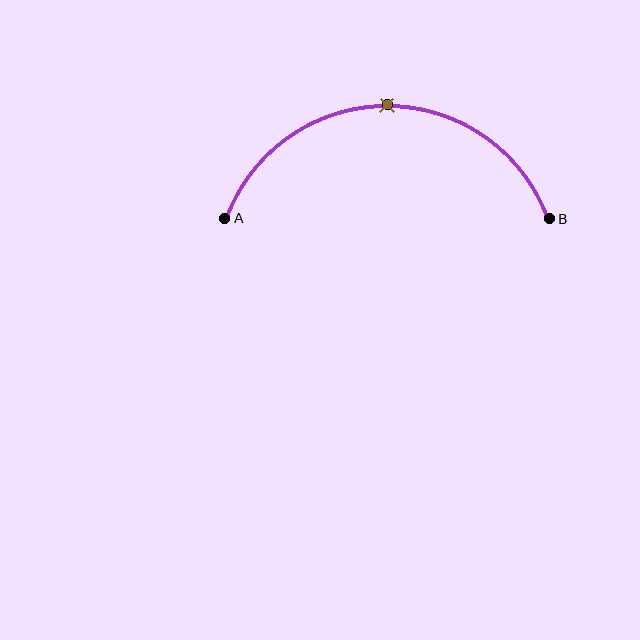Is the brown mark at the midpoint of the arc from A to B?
Yes. The brown mark lies on the arc at equal arc-length from both A and B — it is the arc midpoint.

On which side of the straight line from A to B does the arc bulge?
The arc bulges above the straight line connecting A and B.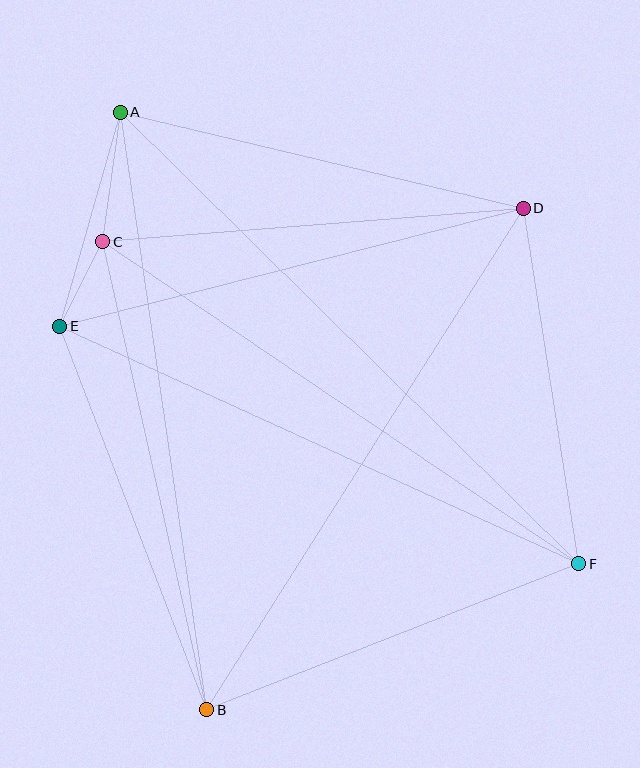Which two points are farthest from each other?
Points A and F are farthest from each other.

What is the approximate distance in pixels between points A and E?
The distance between A and E is approximately 223 pixels.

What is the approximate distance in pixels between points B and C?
The distance between B and C is approximately 480 pixels.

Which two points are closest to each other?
Points C and E are closest to each other.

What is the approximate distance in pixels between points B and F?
The distance between B and F is approximately 400 pixels.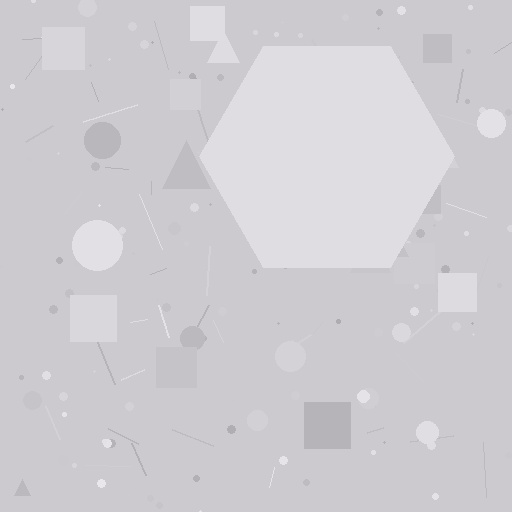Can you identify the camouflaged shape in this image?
The camouflaged shape is a hexagon.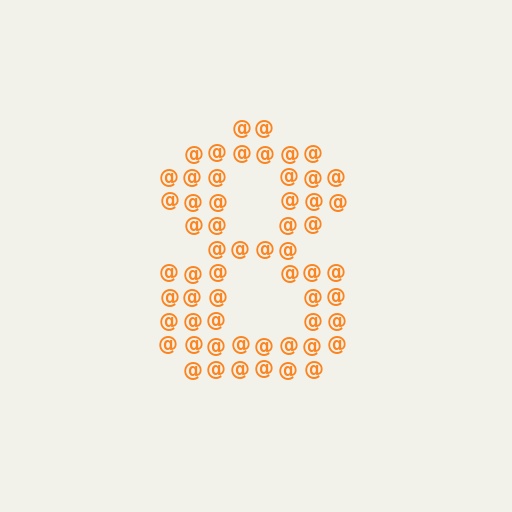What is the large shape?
The large shape is the digit 8.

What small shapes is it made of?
It is made of small at signs.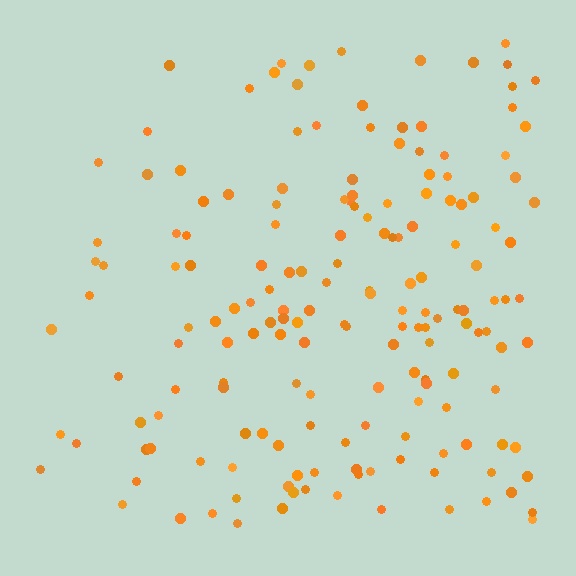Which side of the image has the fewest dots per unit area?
The left.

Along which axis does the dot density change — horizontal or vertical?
Horizontal.